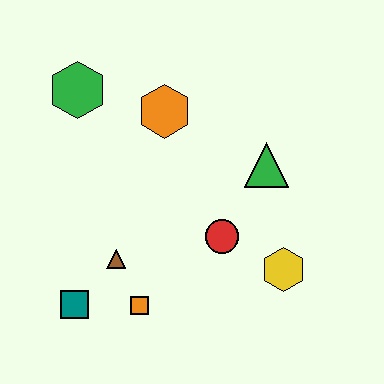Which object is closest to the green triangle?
The red circle is closest to the green triangle.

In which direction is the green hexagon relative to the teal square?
The green hexagon is above the teal square.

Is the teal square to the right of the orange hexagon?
No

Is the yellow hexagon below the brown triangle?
Yes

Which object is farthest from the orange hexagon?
The teal square is farthest from the orange hexagon.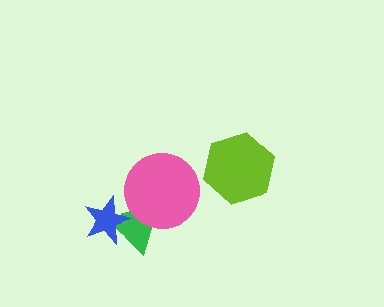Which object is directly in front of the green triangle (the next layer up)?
The blue star is directly in front of the green triangle.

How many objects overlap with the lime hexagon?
0 objects overlap with the lime hexagon.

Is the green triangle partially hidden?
Yes, it is partially covered by another shape.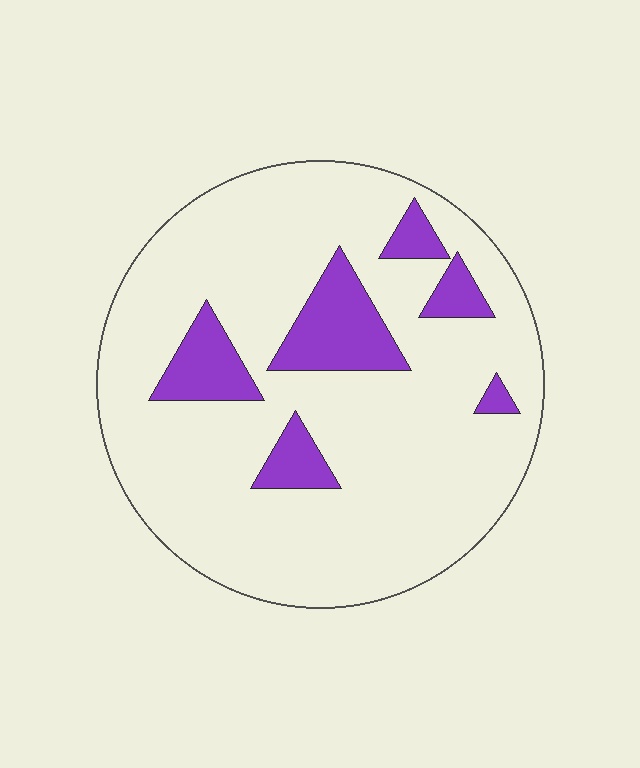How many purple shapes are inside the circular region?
6.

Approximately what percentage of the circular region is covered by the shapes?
Approximately 15%.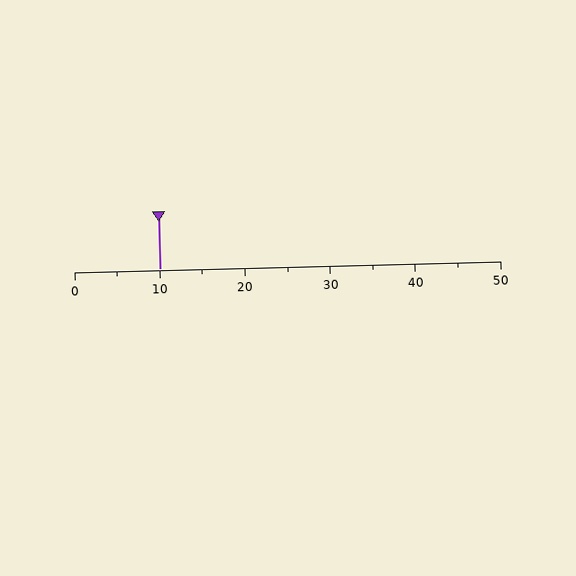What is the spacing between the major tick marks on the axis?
The major ticks are spaced 10 apart.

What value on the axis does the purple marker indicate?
The marker indicates approximately 10.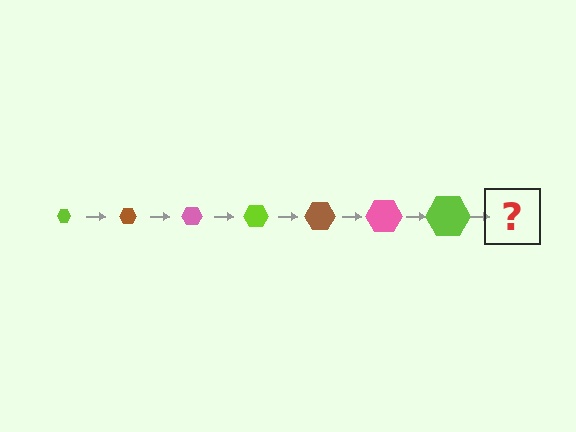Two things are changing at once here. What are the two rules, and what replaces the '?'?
The two rules are that the hexagon grows larger each step and the color cycles through lime, brown, and pink. The '?' should be a brown hexagon, larger than the previous one.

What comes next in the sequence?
The next element should be a brown hexagon, larger than the previous one.